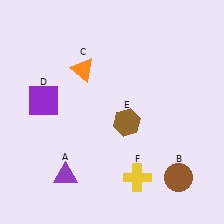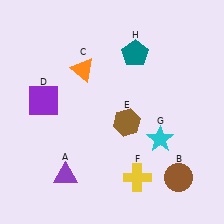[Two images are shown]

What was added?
A cyan star (G), a teal pentagon (H) were added in Image 2.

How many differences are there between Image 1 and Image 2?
There are 2 differences between the two images.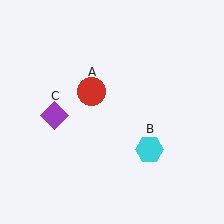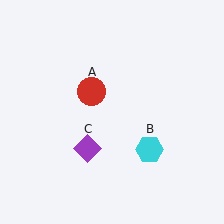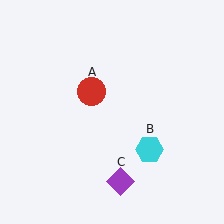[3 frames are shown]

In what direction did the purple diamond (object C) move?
The purple diamond (object C) moved down and to the right.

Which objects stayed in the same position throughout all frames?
Red circle (object A) and cyan hexagon (object B) remained stationary.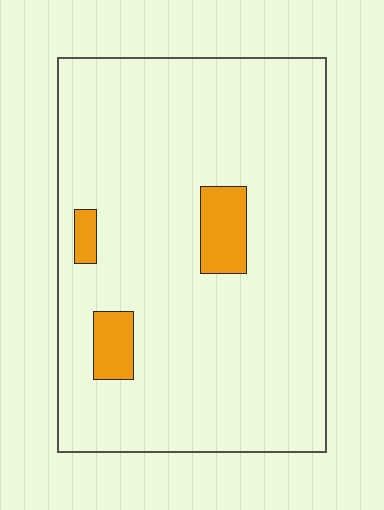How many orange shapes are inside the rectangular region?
3.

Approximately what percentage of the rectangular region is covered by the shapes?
Approximately 10%.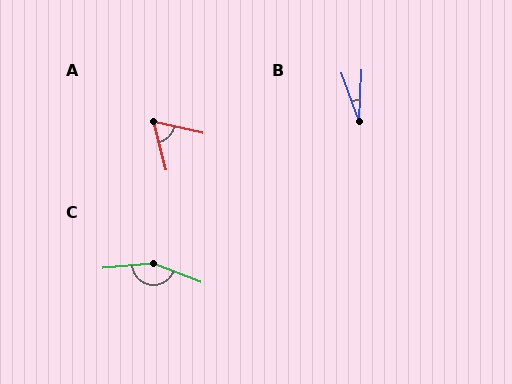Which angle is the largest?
C, at approximately 153 degrees.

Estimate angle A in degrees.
Approximately 63 degrees.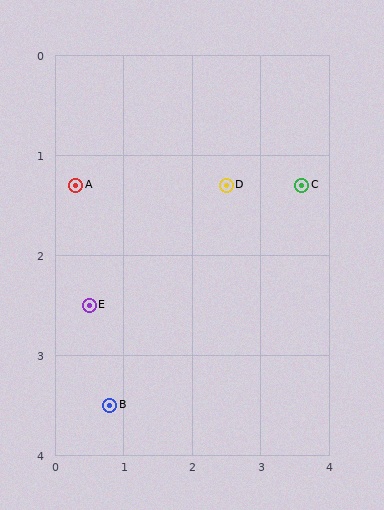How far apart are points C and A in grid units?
Points C and A are about 3.3 grid units apart.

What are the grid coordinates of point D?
Point D is at approximately (2.5, 1.3).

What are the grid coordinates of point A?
Point A is at approximately (0.3, 1.3).